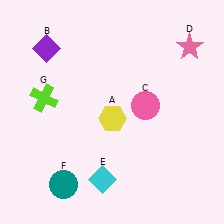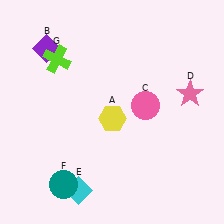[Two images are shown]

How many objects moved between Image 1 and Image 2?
3 objects moved between the two images.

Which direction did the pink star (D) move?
The pink star (D) moved down.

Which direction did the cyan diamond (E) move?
The cyan diamond (E) moved left.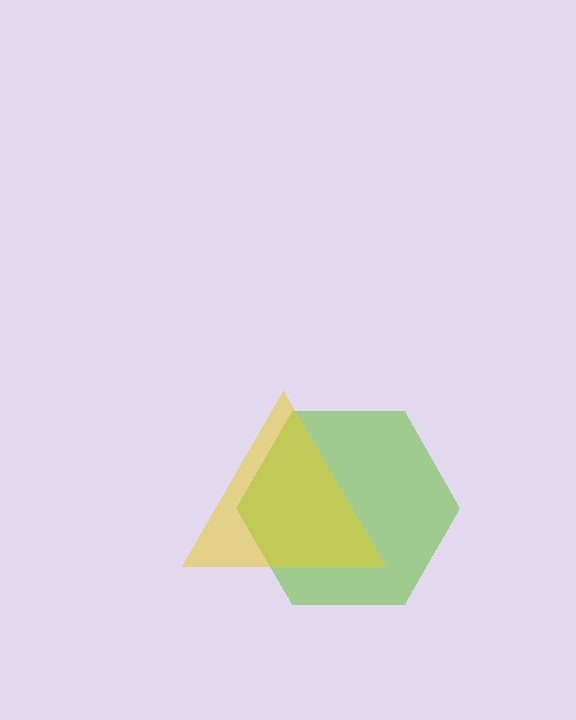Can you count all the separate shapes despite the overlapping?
Yes, there are 2 separate shapes.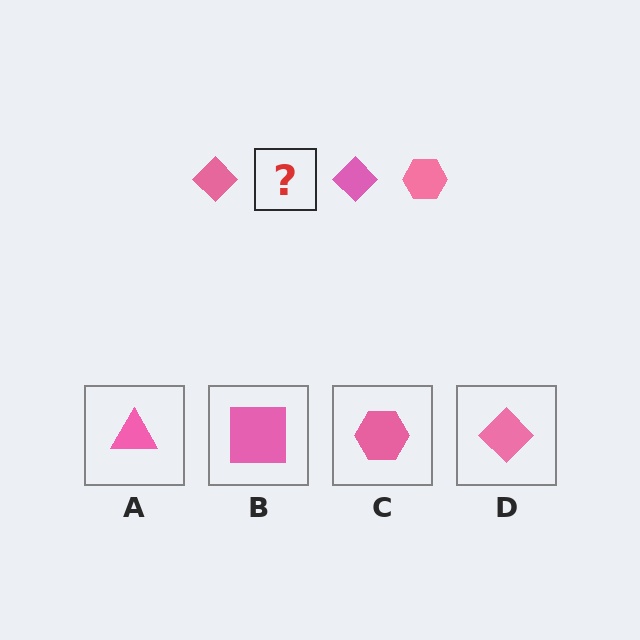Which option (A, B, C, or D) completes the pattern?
C.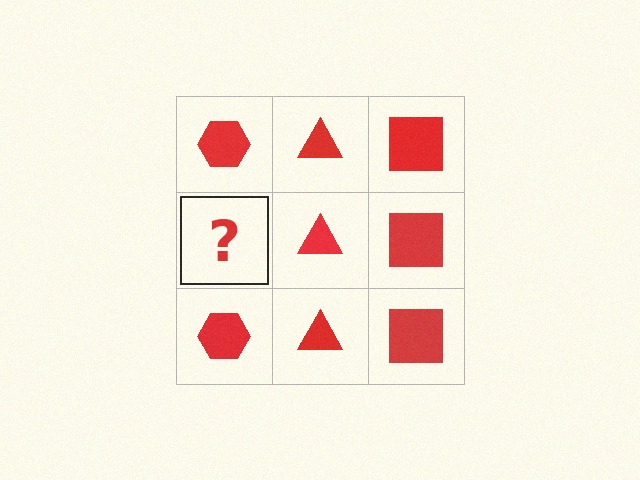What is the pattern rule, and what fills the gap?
The rule is that each column has a consistent shape. The gap should be filled with a red hexagon.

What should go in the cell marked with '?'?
The missing cell should contain a red hexagon.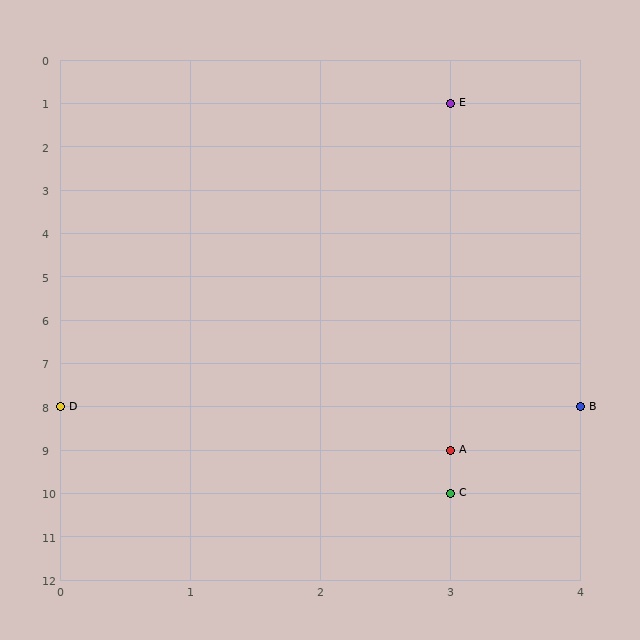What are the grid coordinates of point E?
Point E is at grid coordinates (3, 1).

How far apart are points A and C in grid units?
Points A and C are 1 row apart.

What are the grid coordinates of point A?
Point A is at grid coordinates (3, 9).